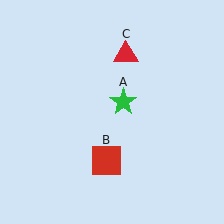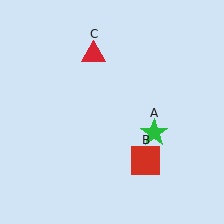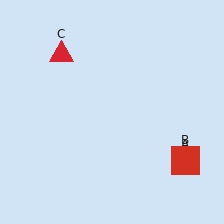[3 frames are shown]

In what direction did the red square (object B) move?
The red square (object B) moved right.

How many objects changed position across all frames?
3 objects changed position: green star (object A), red square (object B), red triangle (object C).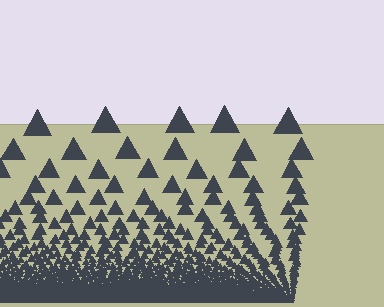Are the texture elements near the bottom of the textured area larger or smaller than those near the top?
Smaller. The gradient is inverted — elements near the bottom are smaller and denser.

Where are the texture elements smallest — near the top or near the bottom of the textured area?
Near the bottom.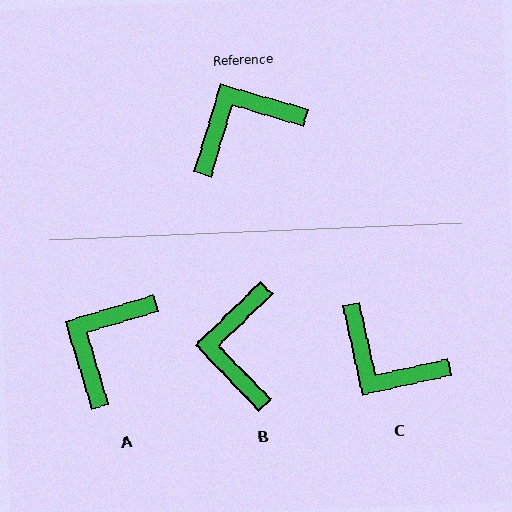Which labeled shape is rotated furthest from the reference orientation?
C, about 119 degrees away.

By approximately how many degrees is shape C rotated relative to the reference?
Approximately 119 degrees counter-clockwise.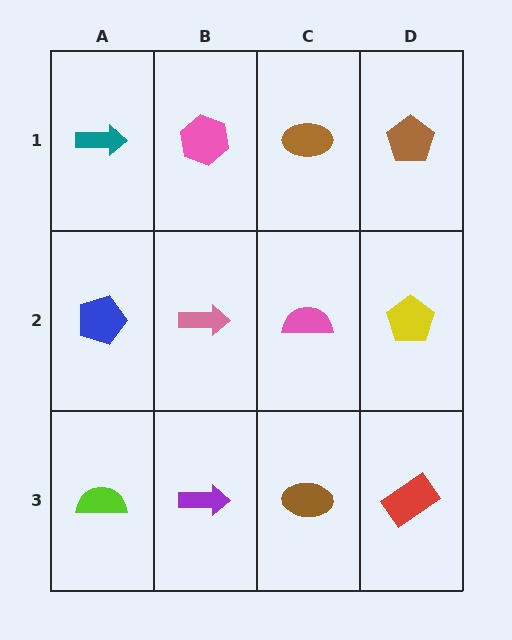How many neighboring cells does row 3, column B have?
3.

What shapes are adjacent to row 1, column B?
A pink arrow (row 2, column B), a teal arrow (row 1, column A), a brown ellipse (row 1, column C).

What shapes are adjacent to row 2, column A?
A teal arrow (row 1, column A), a lime semicircle (row 3, column A), a pink arrow (row 2, column B).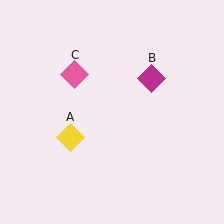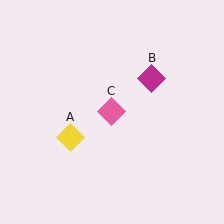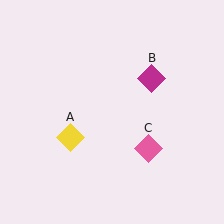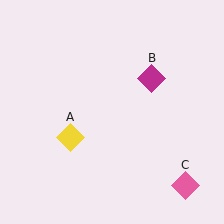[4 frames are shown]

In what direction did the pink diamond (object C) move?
The pink diamond (object C) moved down and to the right.